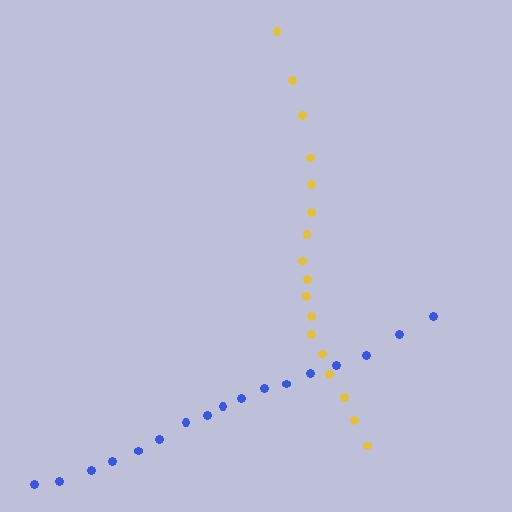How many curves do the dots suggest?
There are 2 distinct paths.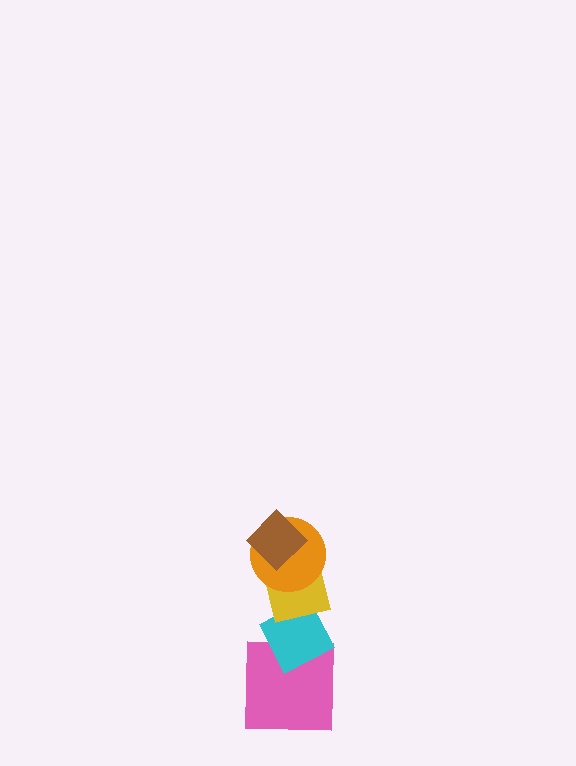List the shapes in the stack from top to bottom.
From top to bottom: the brown diamond, the orange circle, the yellow square, the cyan diamond, the pink square.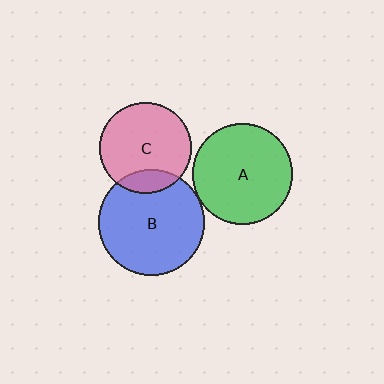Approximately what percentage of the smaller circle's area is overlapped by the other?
Approximately 15%.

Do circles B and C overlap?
Yes.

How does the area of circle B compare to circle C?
Approximately 1.3 times.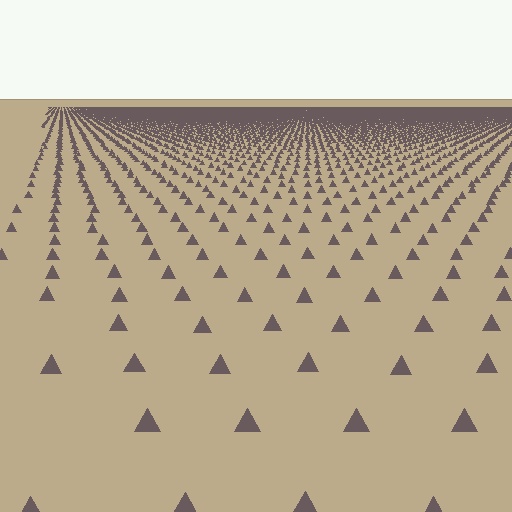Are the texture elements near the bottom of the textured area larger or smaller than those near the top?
Larger. Near the bottom, elements are closer to the viewer and appear at a bigger on-screen size.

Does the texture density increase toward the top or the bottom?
Density increases toward the top.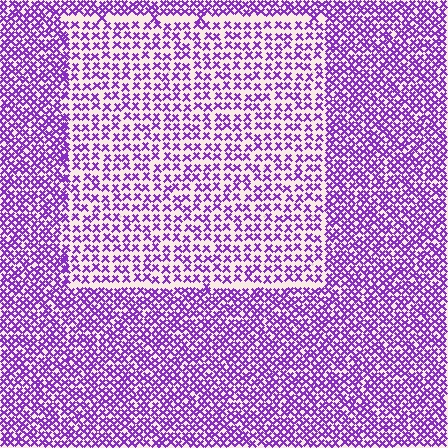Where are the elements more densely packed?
The elements are more densely packed outside the rectangle boundary.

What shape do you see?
I see a rectangle.